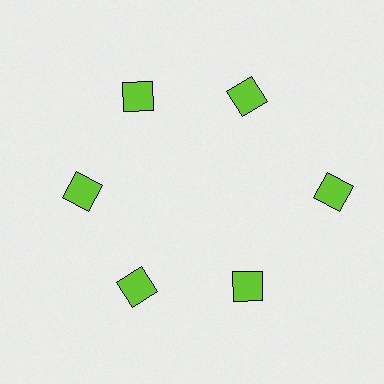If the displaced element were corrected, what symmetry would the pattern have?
It would have 6-fold rotational symmetry — the pattern would map onto itself every 60 degrees.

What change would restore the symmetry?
The symmetry would be restored by moving it inward, back onto the ring so that all 6 diamonds sit at equal angles and equal distance from the center.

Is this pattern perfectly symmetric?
No. The 6 lime diamonds are arranged in a ring, but one element near the 3 o'clock position is pushed outward from the center, breaking the 6-fold rotational symmetry.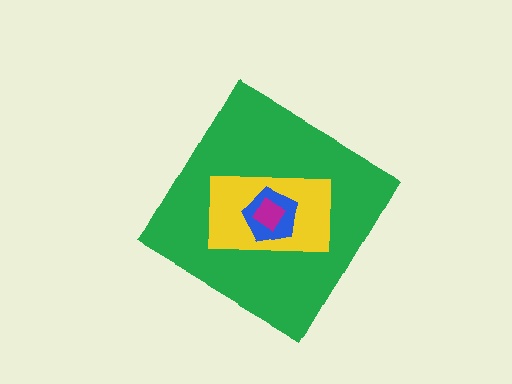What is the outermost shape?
The green diamond.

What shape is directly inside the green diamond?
The yellow rectangle.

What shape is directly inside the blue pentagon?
The magenta diamond.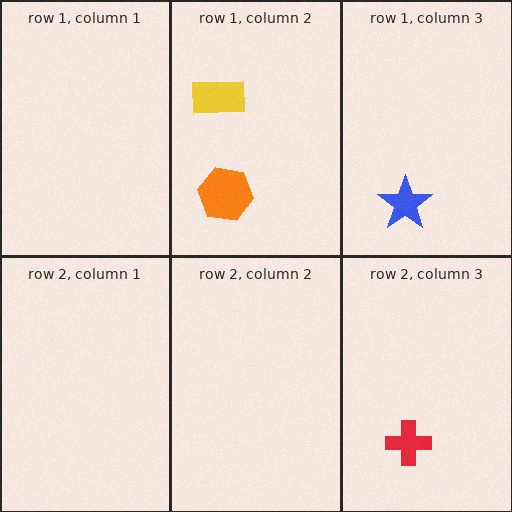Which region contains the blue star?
The row 1, column 3 region.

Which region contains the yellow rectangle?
The row 1, column 2 region.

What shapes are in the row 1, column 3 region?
The blue star.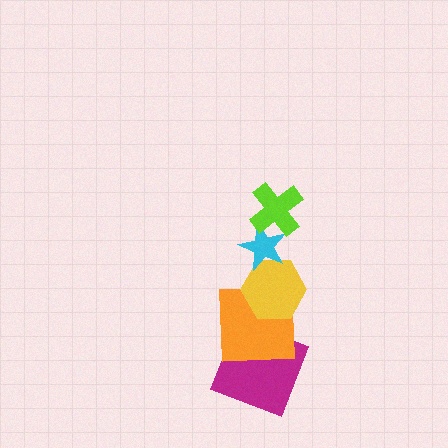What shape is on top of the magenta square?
The orange square is on top of the magenta square.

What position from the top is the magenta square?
The magenta square is 5th from the top.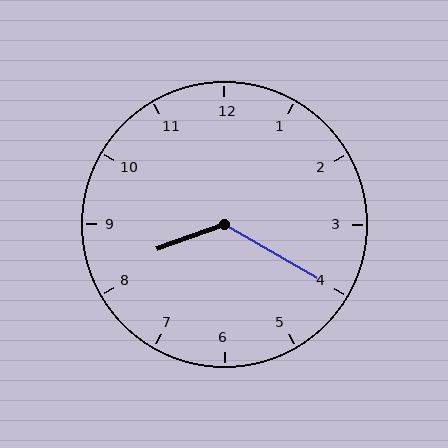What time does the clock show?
8:20.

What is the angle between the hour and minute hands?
Approximately 130 degrees.